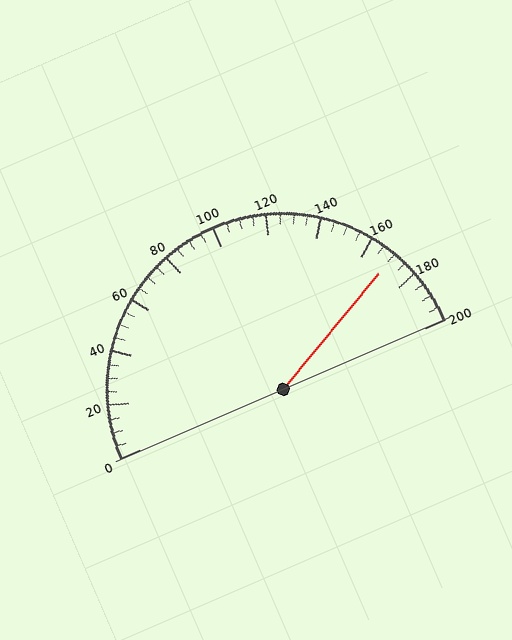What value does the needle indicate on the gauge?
The needle indicates approximately 170.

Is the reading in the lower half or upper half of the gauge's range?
The reading is in the upper half of the range (0 to 200).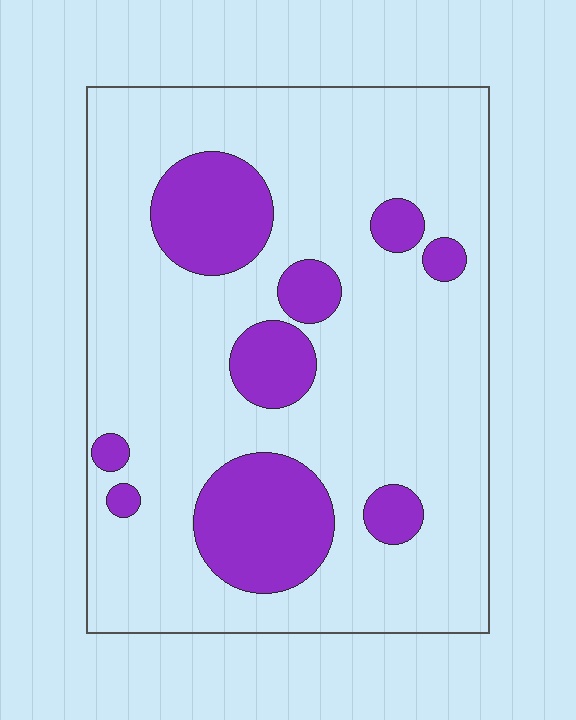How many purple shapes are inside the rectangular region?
9.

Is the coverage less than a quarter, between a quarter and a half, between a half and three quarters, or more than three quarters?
Less than a quarter.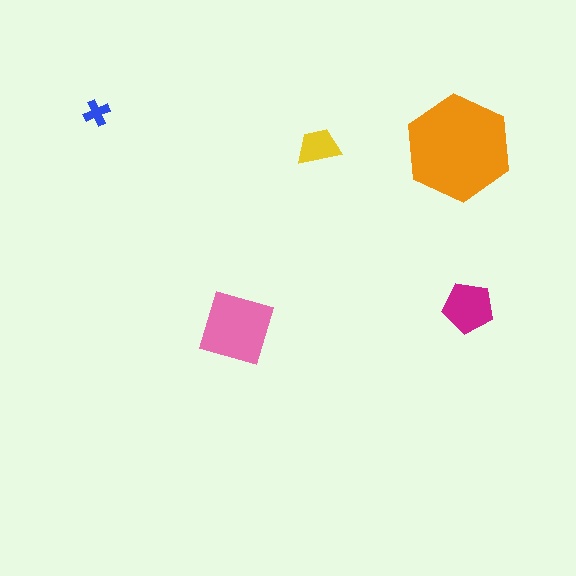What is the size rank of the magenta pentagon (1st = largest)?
3rd.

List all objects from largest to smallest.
The orange hexagon, the pink square, the magenta pentagon, the yellow trapezoid, the blue cross.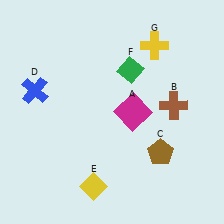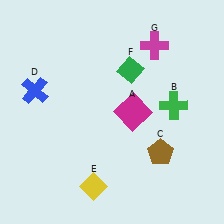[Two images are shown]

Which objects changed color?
B changed from brown to green. G changed from yellow to magenta.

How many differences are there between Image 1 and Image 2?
There are 2 differences between the two images.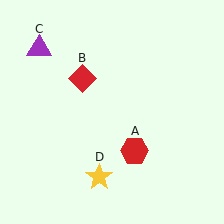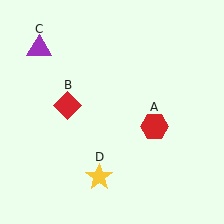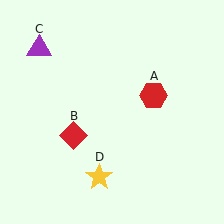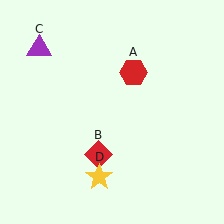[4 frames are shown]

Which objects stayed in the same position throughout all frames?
Purple triangle (object C) and yellow star (object D) remained stationary.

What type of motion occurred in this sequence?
The red hexagon (object A), red diamond (object B) rotated counterclockwise around the center of the scene.